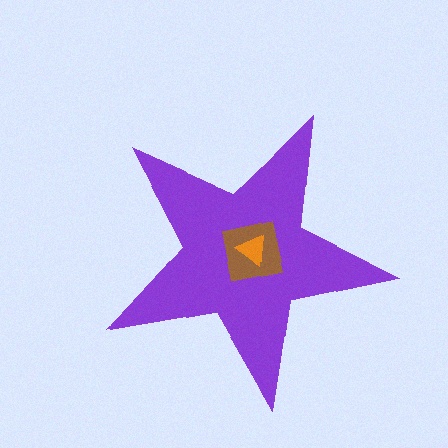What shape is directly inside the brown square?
The orange triangle.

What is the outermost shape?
The purple star.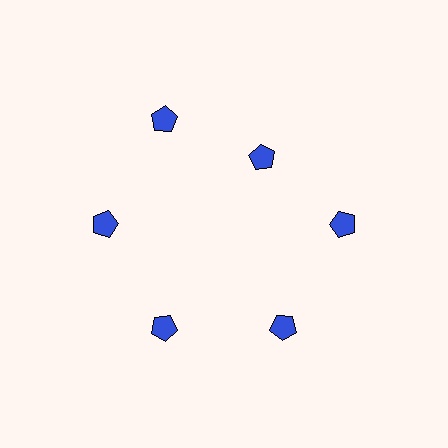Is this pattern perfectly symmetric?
No. The 6 blue pentagons are arranged in a ring, but one element near the 1 o'clock position is pulled inward toward the center, breaking the 6-fold rotational symmetry.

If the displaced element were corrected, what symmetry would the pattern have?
It would have 6-fold rotational symmetry — the pattern would map onto itself every 60 degrees.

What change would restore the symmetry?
The symmetry would be restored by moving it outward, back onto the ring so that all 6 pentagons sit at equal angles and equal distance from the center.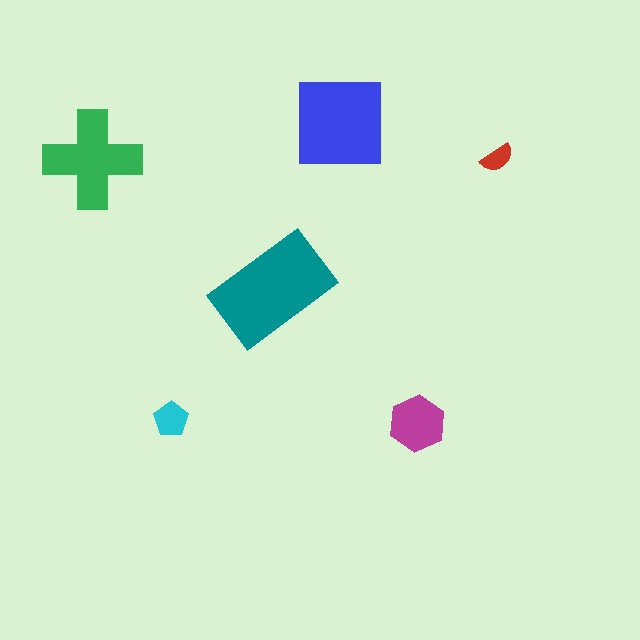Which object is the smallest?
The red semicircle.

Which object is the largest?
The teal rectangle.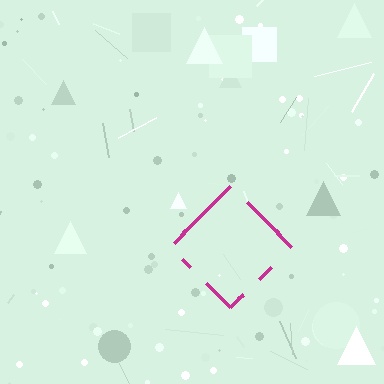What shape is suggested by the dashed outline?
The dashed outline suggests a diamond.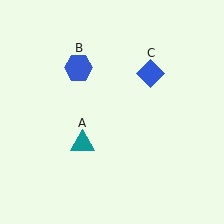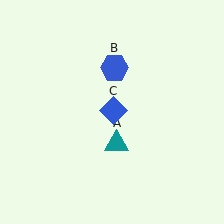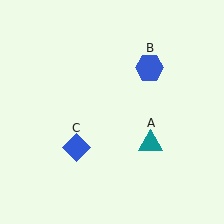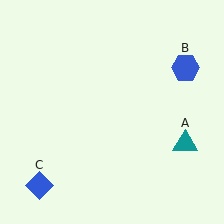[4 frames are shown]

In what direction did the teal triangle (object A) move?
The teal triangle (object A) moved right.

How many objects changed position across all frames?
3 objects changed position: teal triangle (object A), blue hexagon (object B), blue diamond (object C).